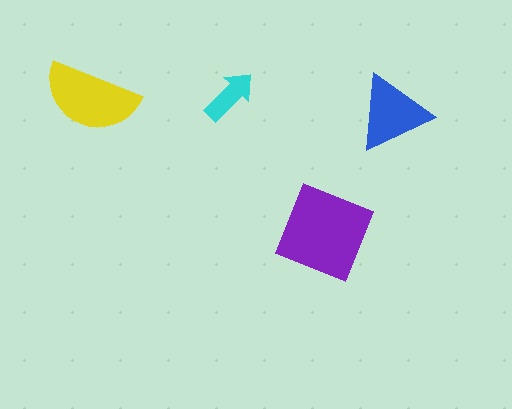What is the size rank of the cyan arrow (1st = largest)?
4th.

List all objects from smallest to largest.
The cyan arrow, the blue triangle, the yellow semicircle, the purple diamond.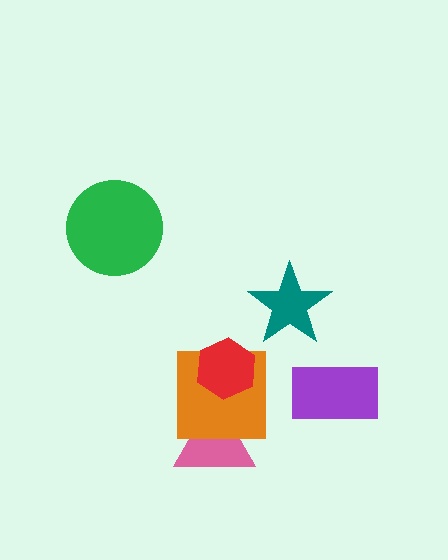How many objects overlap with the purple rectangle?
0 objects overlap with the purple rectangle.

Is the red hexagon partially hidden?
No, no other shape covers it.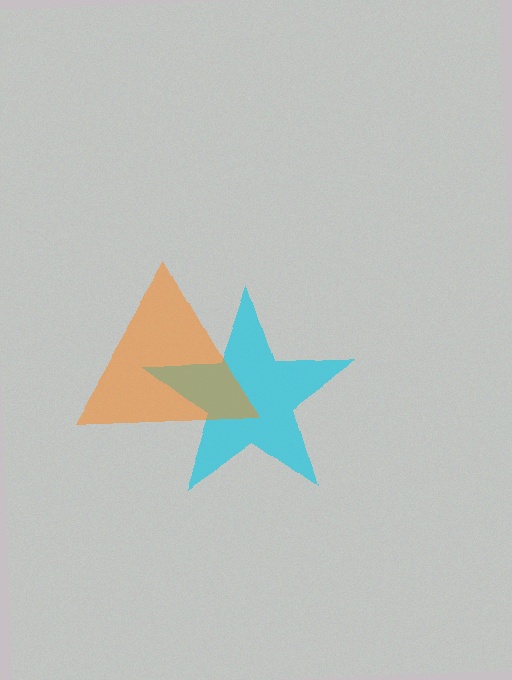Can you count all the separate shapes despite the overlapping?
Yes, there are 2 separate shapes.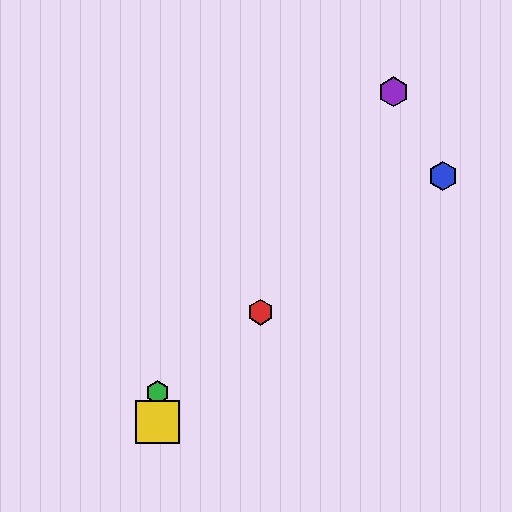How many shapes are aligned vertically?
2 shapes (the green hexagon, the yellow square) are aligned vertically.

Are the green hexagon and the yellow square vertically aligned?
Yes, both are at x≈157.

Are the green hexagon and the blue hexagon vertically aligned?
No, the green hexagon is at x≈157 and the blue hexagon is at x≈443.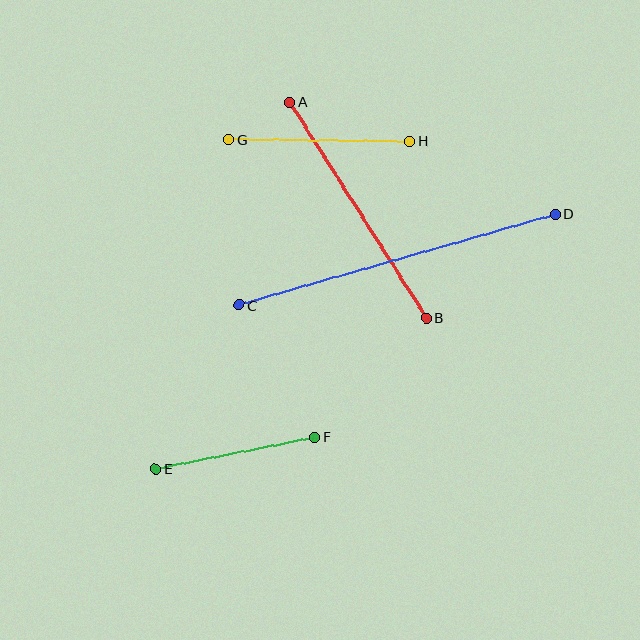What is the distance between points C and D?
The distance is approximately 328 pixels.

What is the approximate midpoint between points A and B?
The midpoint is at approximately (358, 210) pixels.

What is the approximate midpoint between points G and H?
The midpoint is at approximately (319, 140) pixels.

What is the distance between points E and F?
The distance is approximately 162 pixels.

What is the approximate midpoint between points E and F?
The midpoint is at approximately (235, 453) pixels.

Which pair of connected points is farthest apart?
Points C and D are farthest apart.